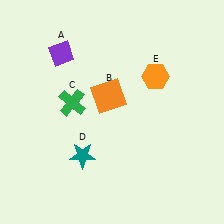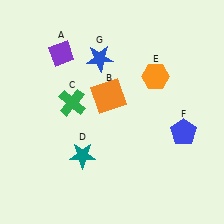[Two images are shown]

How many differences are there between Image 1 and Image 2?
There are 2 differences between the two images.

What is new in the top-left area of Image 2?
A blue star (G) was added in the top-left area of Image 2.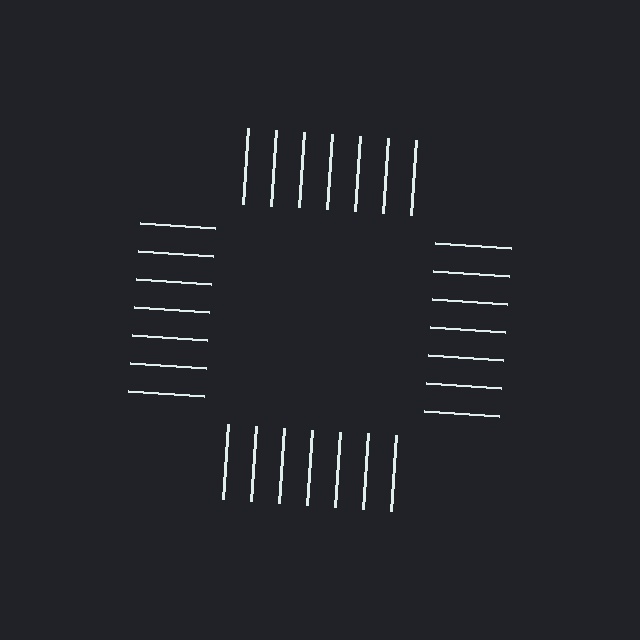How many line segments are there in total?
28 — 7 along each of the 4 edges.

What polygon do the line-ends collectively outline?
An illusory square — the line segments terminate on its edges but no continuous stroke is drawn.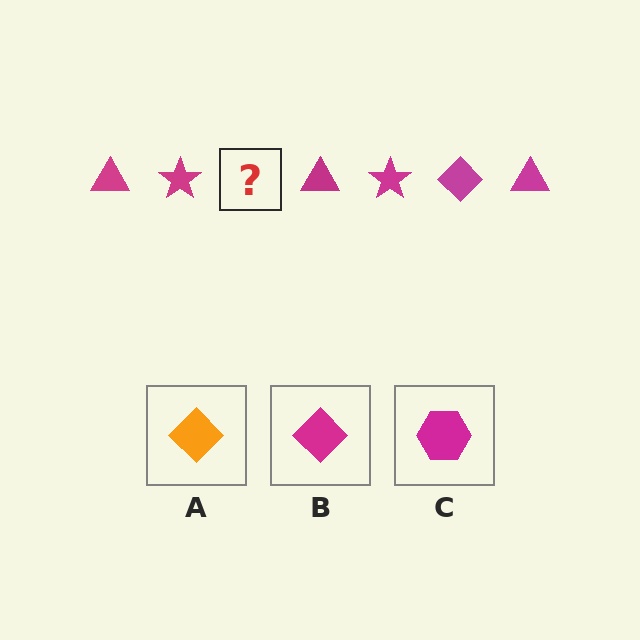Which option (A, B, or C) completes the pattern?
B.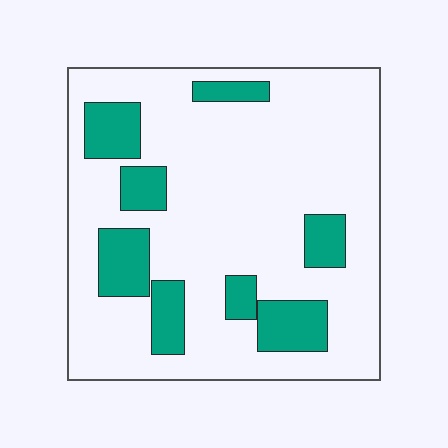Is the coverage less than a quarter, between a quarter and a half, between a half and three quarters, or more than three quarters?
Less than a quarter.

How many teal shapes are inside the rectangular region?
8.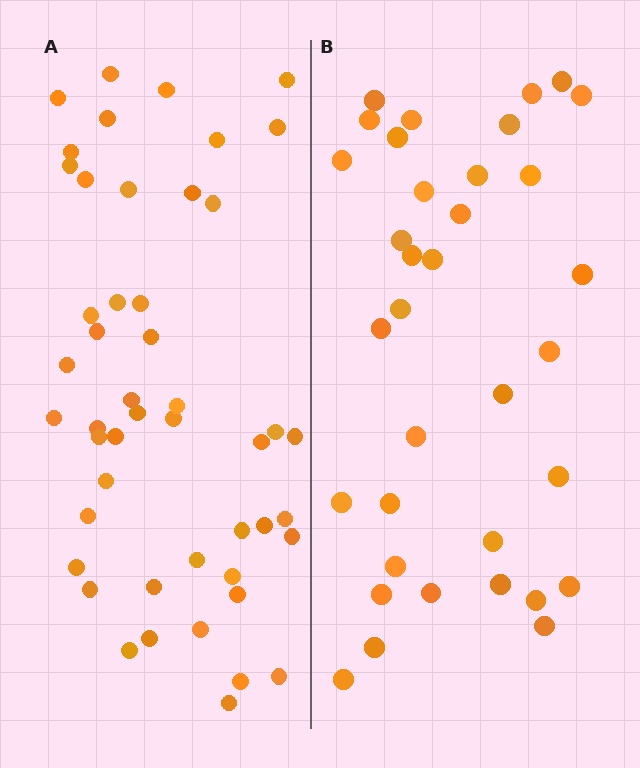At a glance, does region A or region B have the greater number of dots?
Region A (the left region) has more dots.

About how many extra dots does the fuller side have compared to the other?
Region A has approximately 15 more dots than region B.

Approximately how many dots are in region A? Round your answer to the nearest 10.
About 50 dots. (The exact count is 48, which rounds to 50.)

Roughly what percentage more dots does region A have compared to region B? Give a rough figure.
About 35% more.